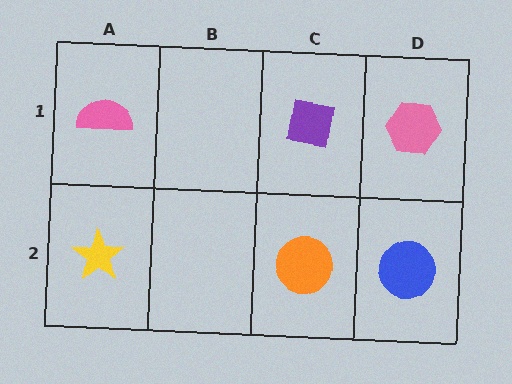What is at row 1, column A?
A pink semicircle.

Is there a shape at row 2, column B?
No, that cell is empty.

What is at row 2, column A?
A yellow star.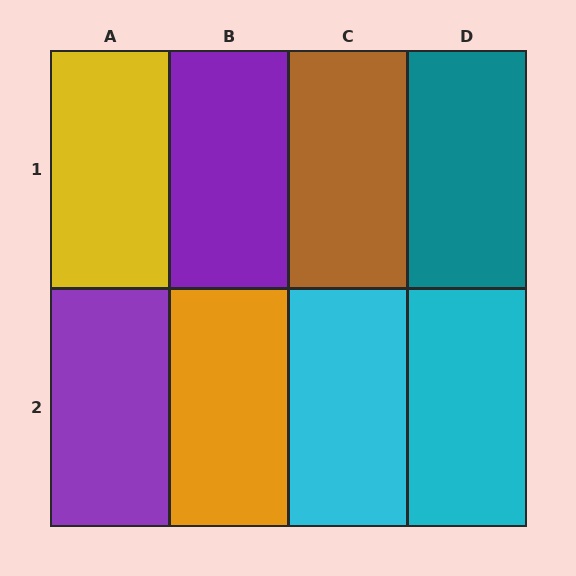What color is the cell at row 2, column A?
Purple.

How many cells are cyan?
2 cells are cyan.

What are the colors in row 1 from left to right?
Yellow, purple, brown, teal.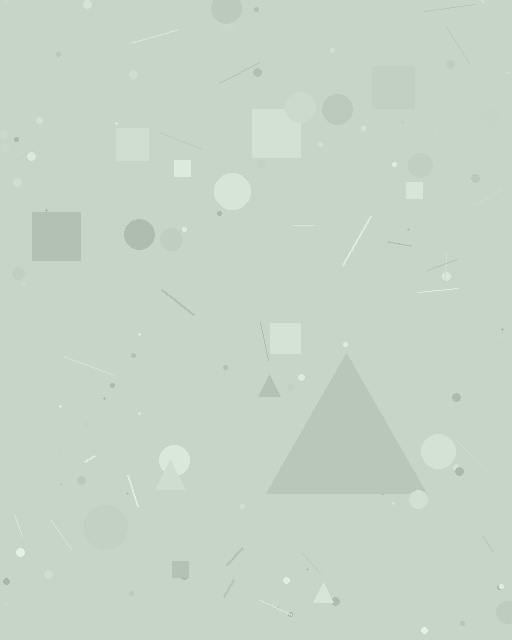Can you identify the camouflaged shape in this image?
The camouflaged shape is a triangle.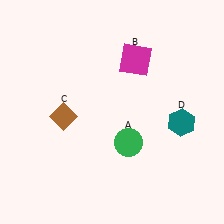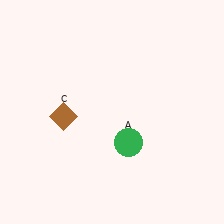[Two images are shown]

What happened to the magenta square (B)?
The magenta square (B) was removed in Image 2. It was in the top-right area of Image 1.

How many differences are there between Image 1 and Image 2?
There are 2 differences between the two images.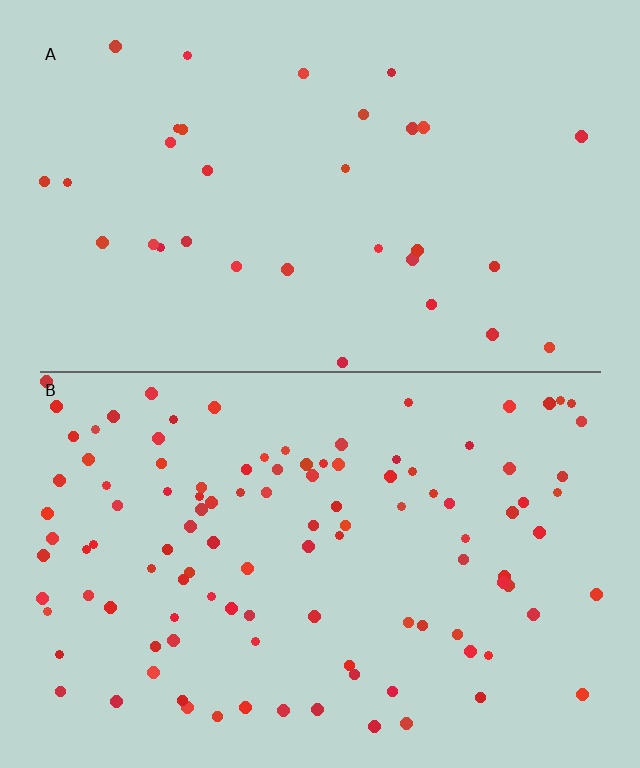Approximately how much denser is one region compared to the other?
Approximately 3.5× — region B over region A.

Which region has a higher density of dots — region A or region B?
B (the bottom).